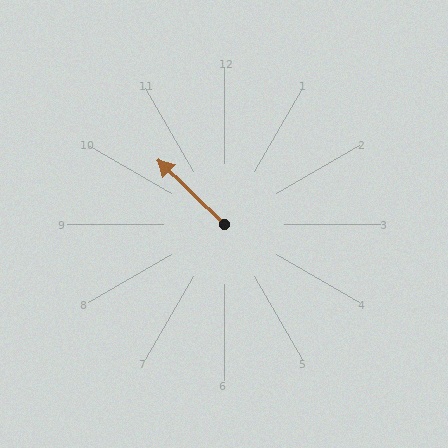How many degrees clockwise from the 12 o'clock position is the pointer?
Approximately 314 degrees.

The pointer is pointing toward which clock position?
Roughly 10 o'clock.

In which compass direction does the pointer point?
Northwest.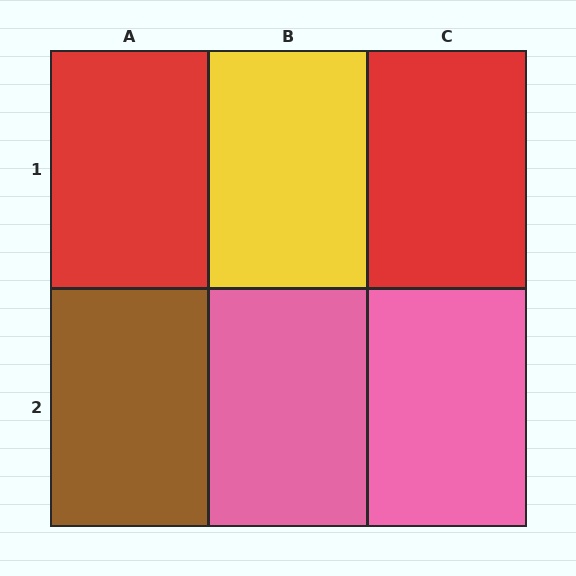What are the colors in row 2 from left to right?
Brown, pink, pink.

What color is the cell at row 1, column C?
Red.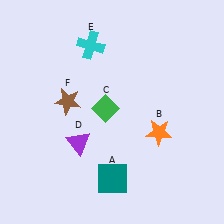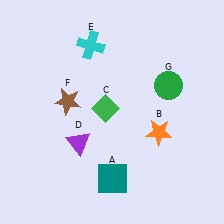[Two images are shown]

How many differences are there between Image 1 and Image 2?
There is 1 difference between the two images.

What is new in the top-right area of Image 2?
A green circle (G) was added in the top-right area of Image 2.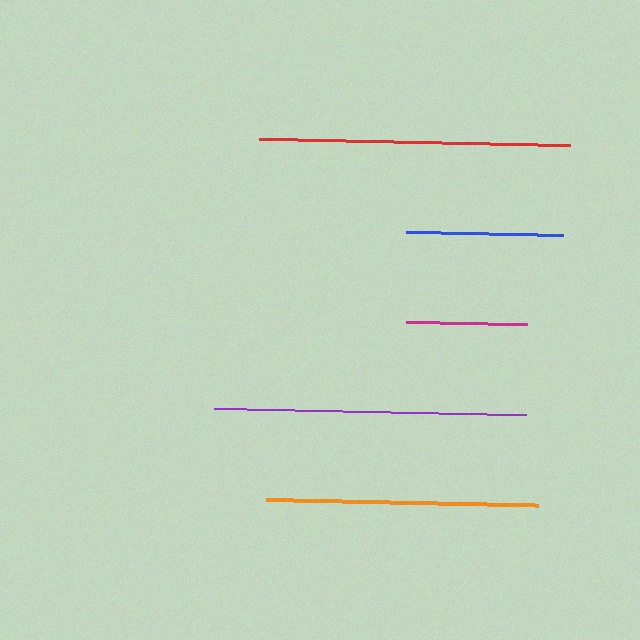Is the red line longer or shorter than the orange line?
The red line is longer than the orange line.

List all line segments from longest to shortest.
From longest to shortest: purple, red, orange, blue, magenta.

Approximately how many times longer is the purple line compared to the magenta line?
The purple line is approximately 2.6 times the length of the magenta line.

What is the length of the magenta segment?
The magenta segment is approximately 121 pixels long.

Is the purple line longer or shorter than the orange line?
The purple line is longer than the orange line.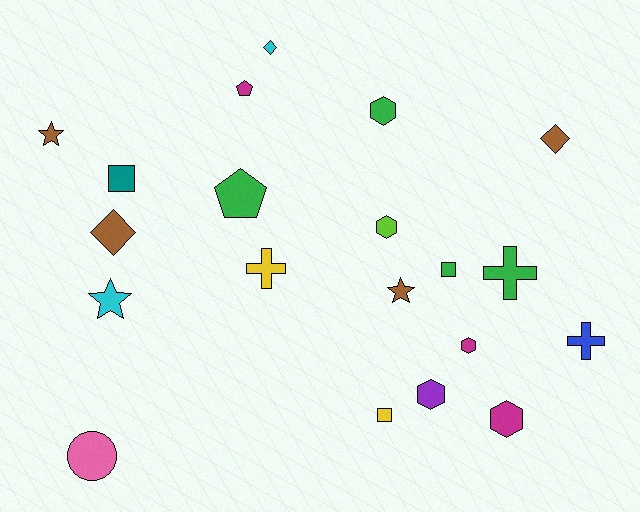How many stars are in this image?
There are 3 stars.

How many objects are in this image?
There are 20 objects.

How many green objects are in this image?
There are 4 green objects.